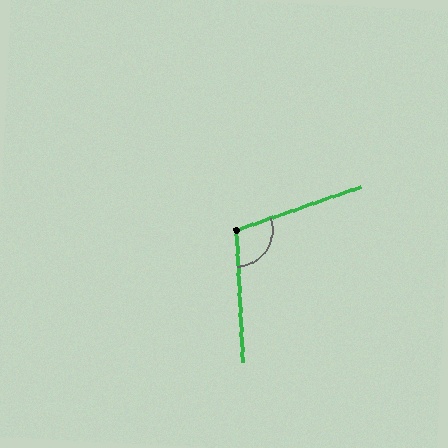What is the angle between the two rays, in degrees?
Approximately 106 degrees.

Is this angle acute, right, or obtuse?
It is obtuse.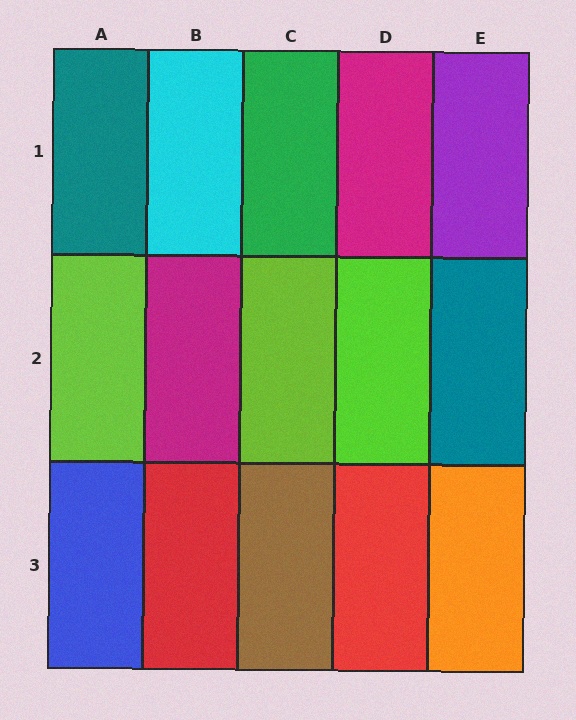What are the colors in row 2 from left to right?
Lime, magenta, lime, lime, teal.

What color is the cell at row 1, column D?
Magenta.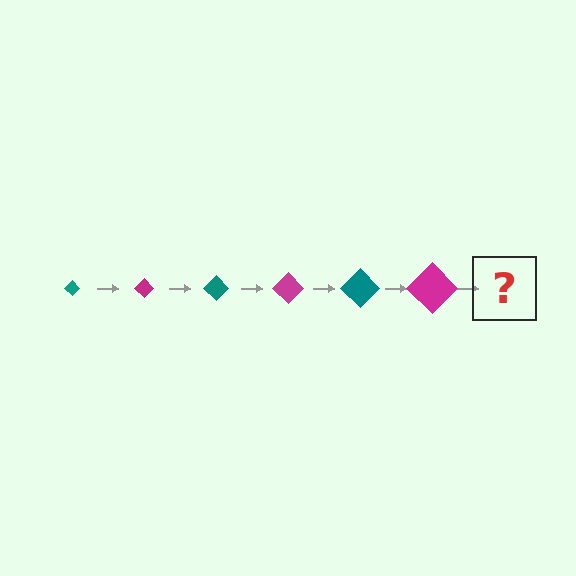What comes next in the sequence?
The next element should be a teal diamond, larger than the previous one.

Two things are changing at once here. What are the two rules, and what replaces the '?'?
The two rules are that the diamond grows larger each step and the color cycles through teal and magenta. The '?' should be a teal diamond, larger than the previous one.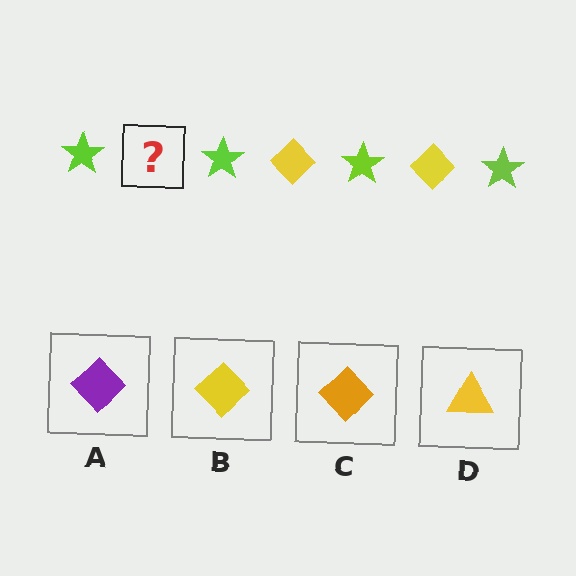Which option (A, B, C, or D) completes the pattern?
B.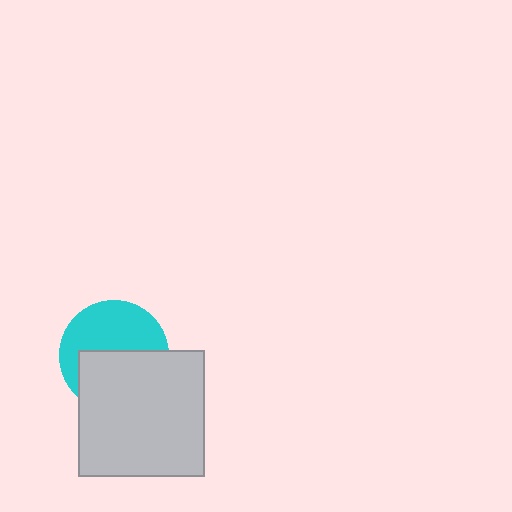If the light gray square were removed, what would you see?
You would see the complete cyan circle.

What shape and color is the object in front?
The object in front is a light gray square.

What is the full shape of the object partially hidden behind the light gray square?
The partially hidden object is a cyan circle.